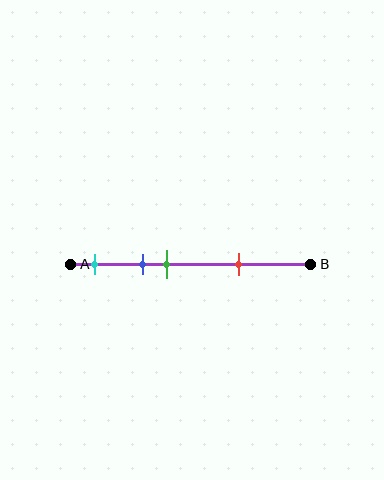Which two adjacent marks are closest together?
The blue and green marks are the closest adjacent pair.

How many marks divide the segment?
There are 4 marks dividing the segment.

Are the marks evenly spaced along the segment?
No, the marks are not evenly spaced.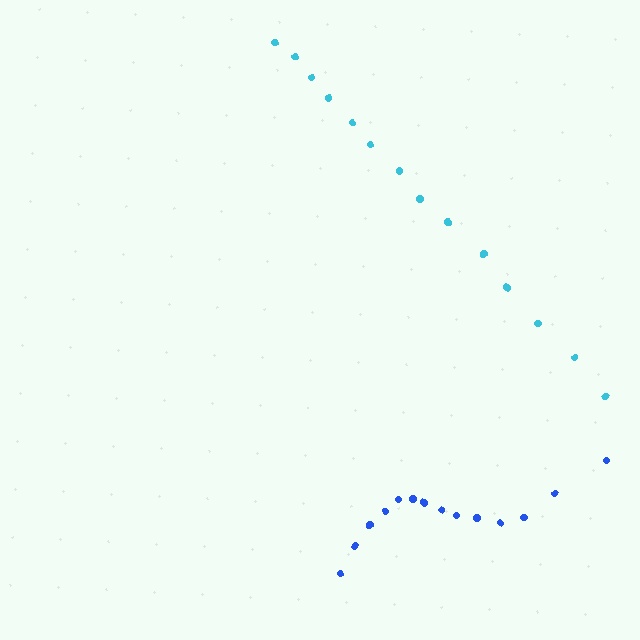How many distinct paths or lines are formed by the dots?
There are 2 distinct paths.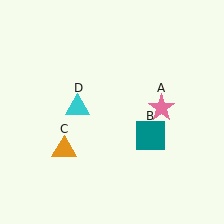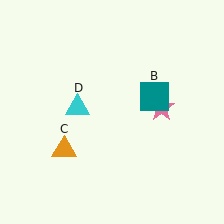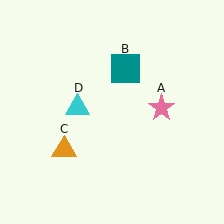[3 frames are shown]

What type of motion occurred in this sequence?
The teal square (object B) rotated counterclockwise around the center of the scene.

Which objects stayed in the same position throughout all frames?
Pink star (object A) and orange triangle (object C) and cyan triangle (object D) remained stationary.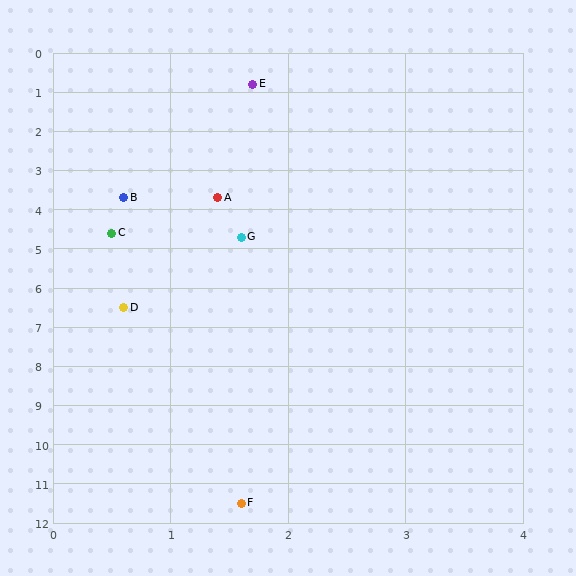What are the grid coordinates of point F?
Point F is at approximately (1.6, 11.5).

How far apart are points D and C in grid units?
Points D and C are about 1.9 grid units apart.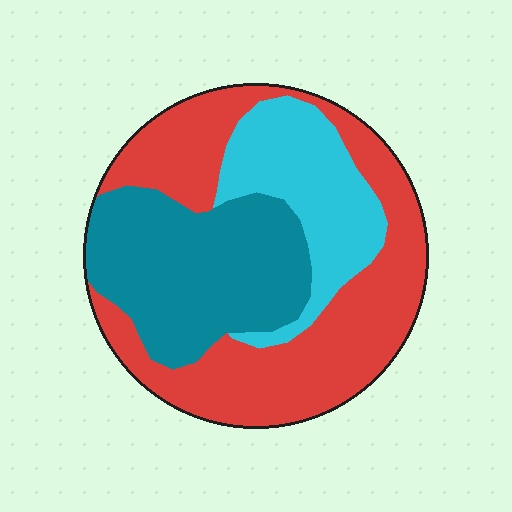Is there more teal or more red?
Red.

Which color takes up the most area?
Red, at roughly 45%.